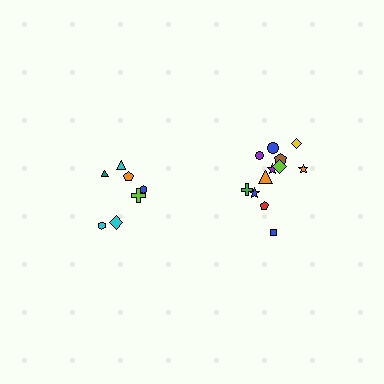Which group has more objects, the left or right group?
The right group.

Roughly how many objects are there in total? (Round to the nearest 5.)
Roughly 20 objects in total.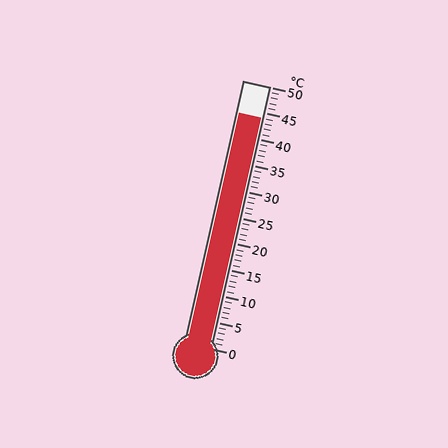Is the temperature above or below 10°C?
The temperature is above 10°C.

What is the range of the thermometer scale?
The thermometer scale ranges from 0°C to 50°C.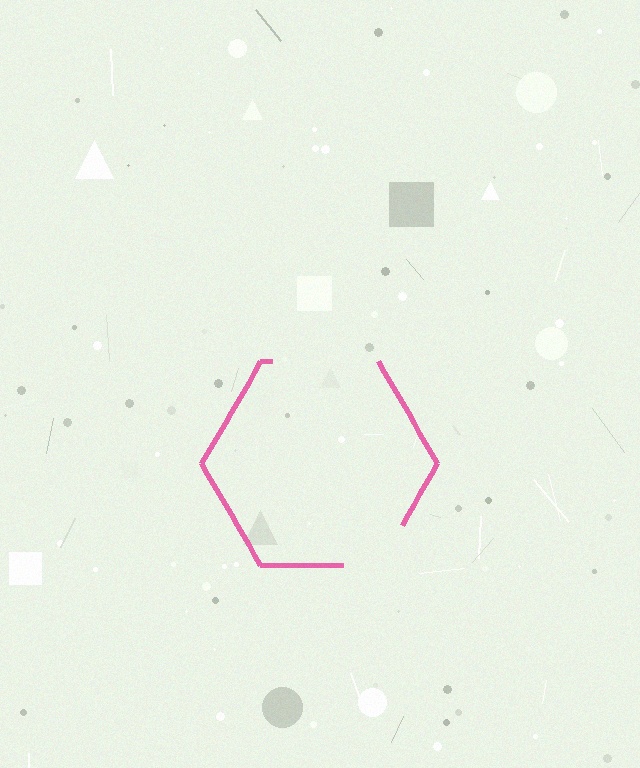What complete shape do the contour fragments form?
The contour fragments form a hexagon.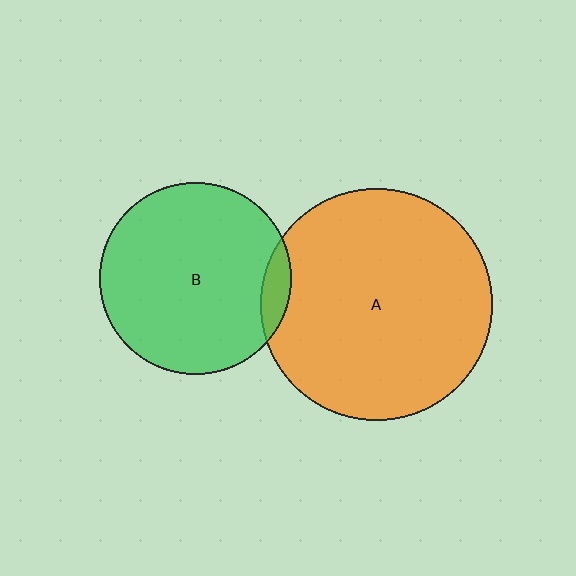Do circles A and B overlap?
Yes.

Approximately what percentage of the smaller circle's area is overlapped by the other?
Approximately 10%.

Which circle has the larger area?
Circle A (orange).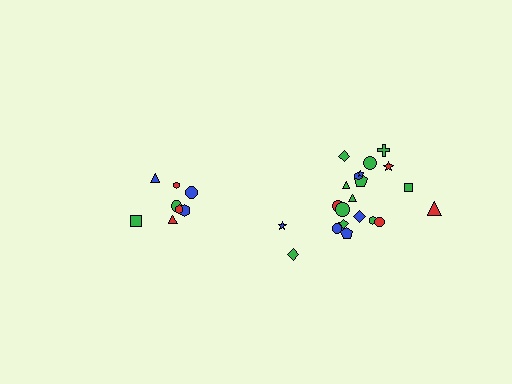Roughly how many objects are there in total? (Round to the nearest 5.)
Roughly 30 objects in total.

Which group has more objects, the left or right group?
The right group.